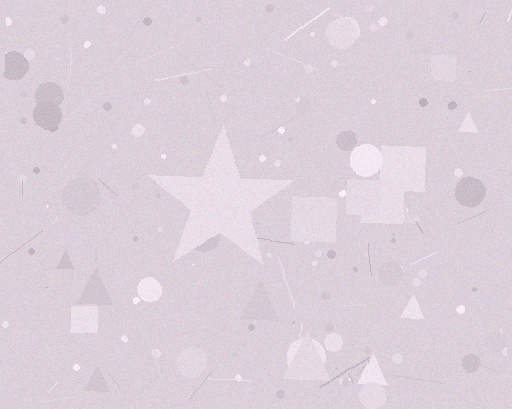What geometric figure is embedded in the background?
A star is embedded in the background.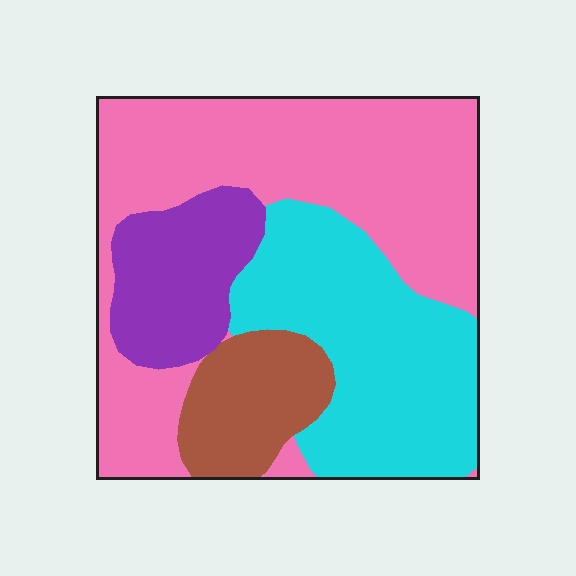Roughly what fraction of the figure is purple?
Purple covers 14% of the figure.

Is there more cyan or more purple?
Cyan.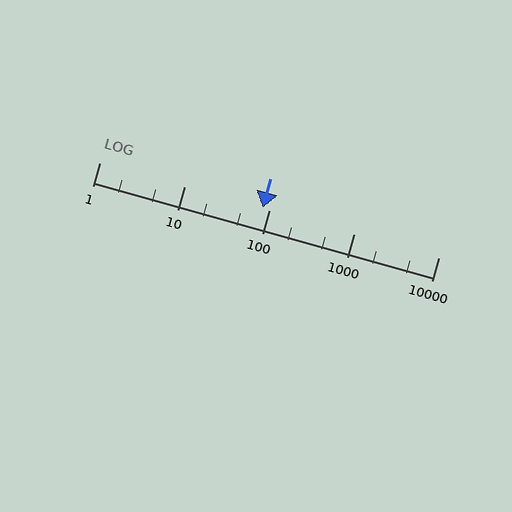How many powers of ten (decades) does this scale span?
The scale spans 4 decades, from 1 to 10000.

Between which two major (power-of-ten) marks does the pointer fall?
The pointer is between 10 and 100.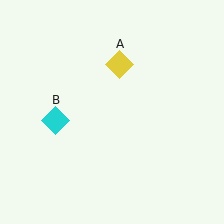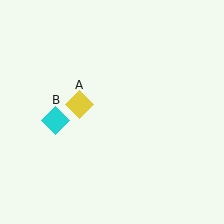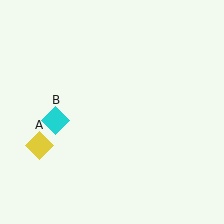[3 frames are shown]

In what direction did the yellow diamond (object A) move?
The yellow diamond (object A) moved down and to the left.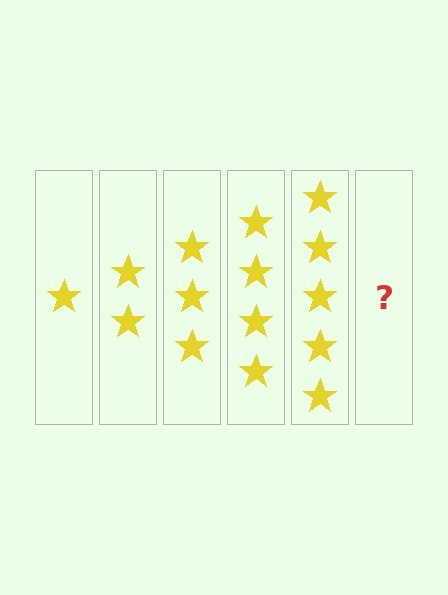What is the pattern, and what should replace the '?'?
The pattern is that each step adds one more star. The '?' should be 6 stars.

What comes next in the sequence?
The next element should be 6 stars.